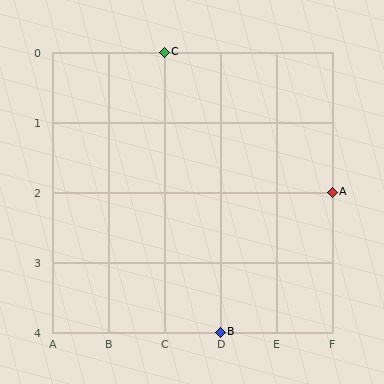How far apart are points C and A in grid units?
Points C and A are 3 columns and 2 rows apart (about 3.6 grid units diagonally).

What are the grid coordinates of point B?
Point B is at grid coordinates (D, 4).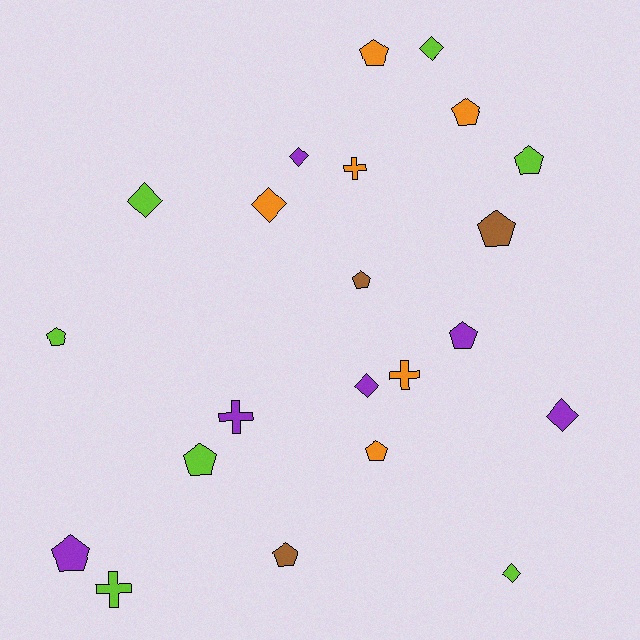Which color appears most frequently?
Lime, with 7 objects.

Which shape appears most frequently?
Pentagon, with 11 objects.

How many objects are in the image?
There are 22 objects.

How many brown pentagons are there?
There are 3 brown pentagons.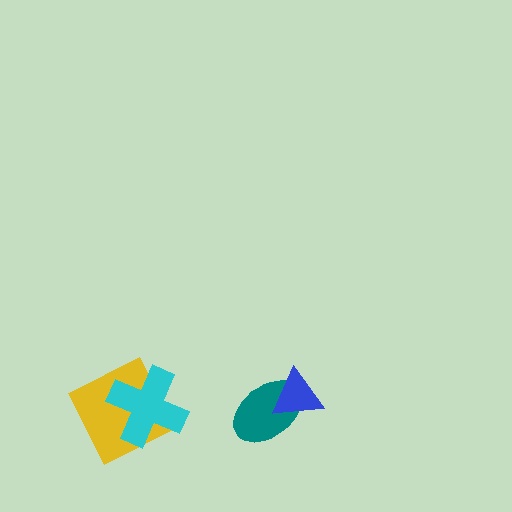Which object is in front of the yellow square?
The cyan cross is in front of the yellow square.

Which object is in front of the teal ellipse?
The blue triangle is in front of the teal ellipse.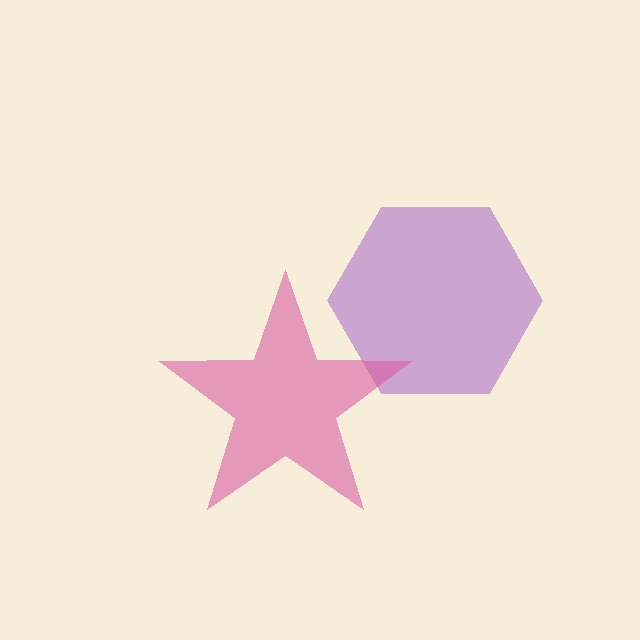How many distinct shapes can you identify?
There are 2 distinct shapes: a purple hexagon, a pink star.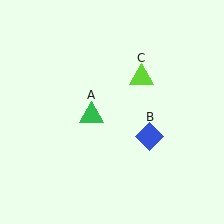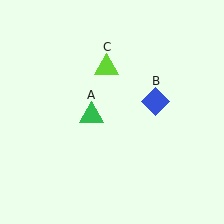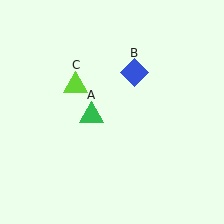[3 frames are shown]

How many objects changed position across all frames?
2 objects changed position: blue diamond (object B), lime triangle (object C).